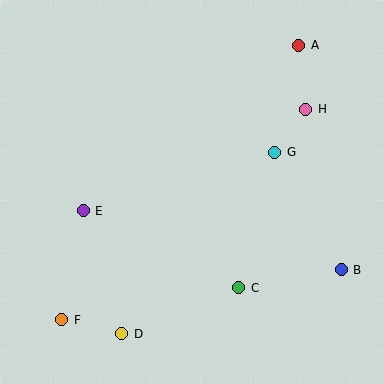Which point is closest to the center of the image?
Point G at (275, 152) is closest to the center.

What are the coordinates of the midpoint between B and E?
The midpoint between B and E is at (212, 240).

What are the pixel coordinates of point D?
Point D is at (122, 334).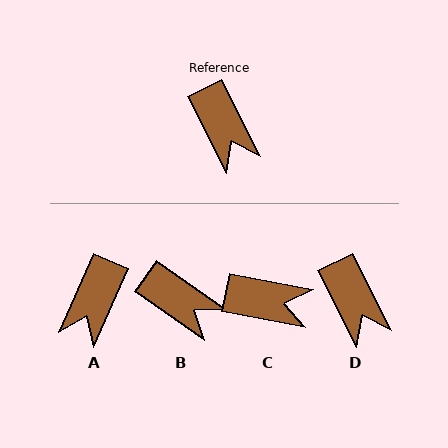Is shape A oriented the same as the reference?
No, it is off by about 51 degrees.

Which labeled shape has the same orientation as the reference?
D.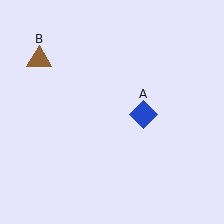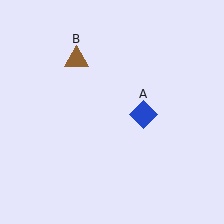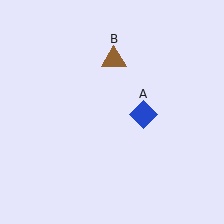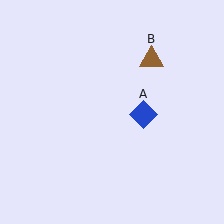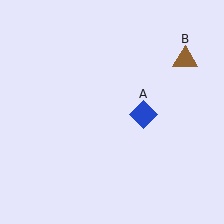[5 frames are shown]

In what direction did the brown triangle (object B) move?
The brown triangle (object B) moved right.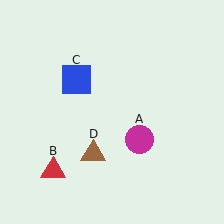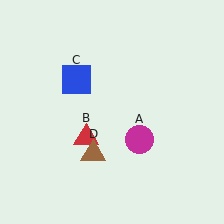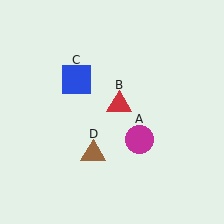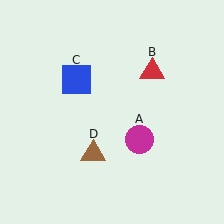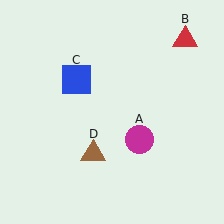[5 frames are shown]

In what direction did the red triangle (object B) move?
The red triangle (object B) moved up and to the right.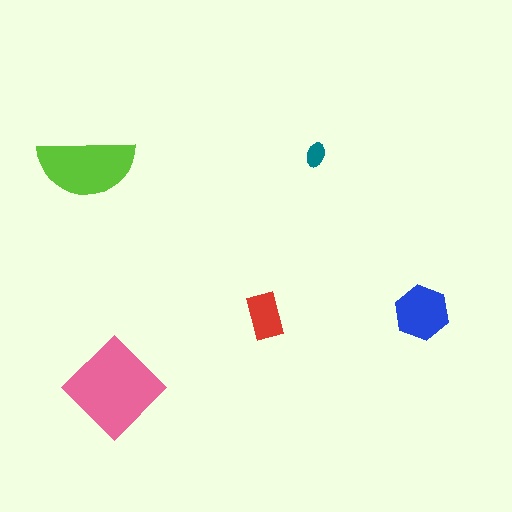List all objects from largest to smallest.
The pink diamond, the lime semicircle, the blue hexagon, the red rectangle, the teal ellipse.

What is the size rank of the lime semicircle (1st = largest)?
2nd.